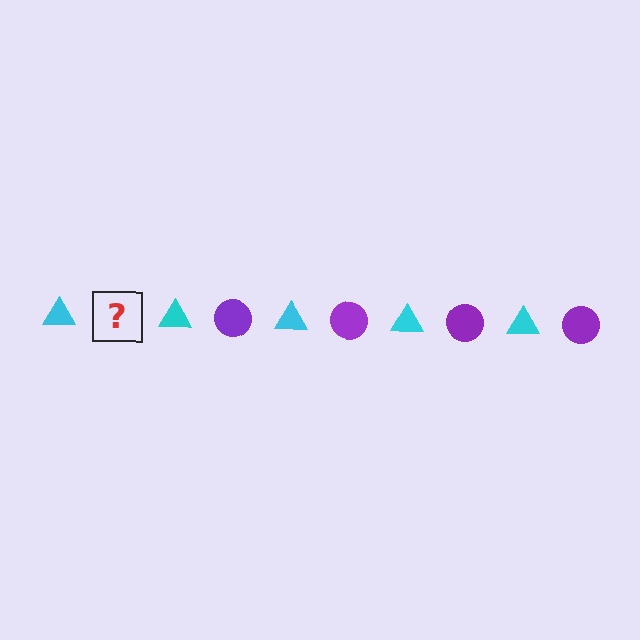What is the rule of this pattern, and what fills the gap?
The rule is that the pattern alternates between cyan triangle and purple circle. The gap should be filled with a purple circle.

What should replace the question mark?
The question mark should be replaced with a purple circle.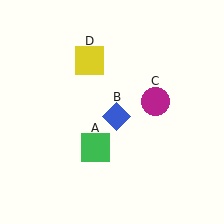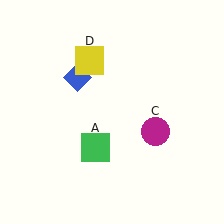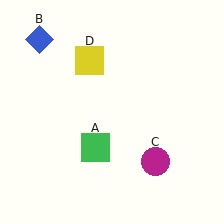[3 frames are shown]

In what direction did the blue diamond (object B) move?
The blue diamond (object B) moved up and to the left.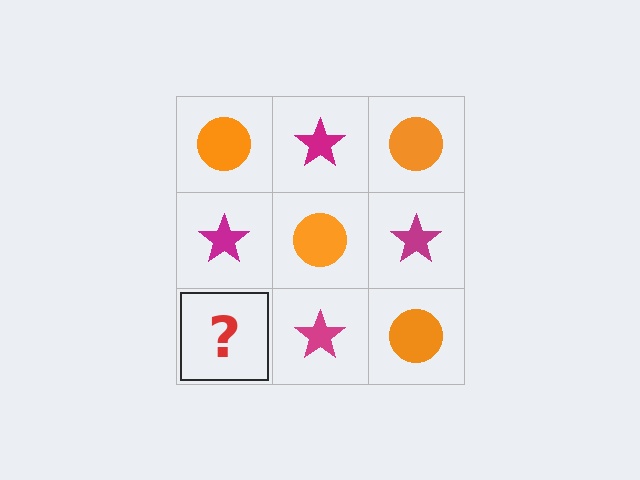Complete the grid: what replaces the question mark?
The question mark should be replaced with an orange circle.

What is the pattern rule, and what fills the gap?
The rule is that it alternates orange circle and magenta star in a checkerboard pattern. The gap should be filled with an orange circle.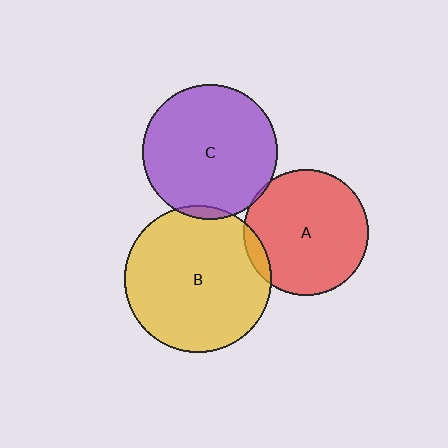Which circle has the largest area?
Circle B (yellow).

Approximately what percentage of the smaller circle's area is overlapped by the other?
Approximately 5%.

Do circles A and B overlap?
Yes.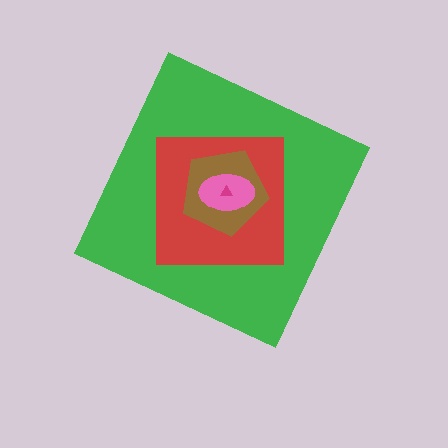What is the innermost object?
The magenta triangle.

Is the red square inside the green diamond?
Yes.